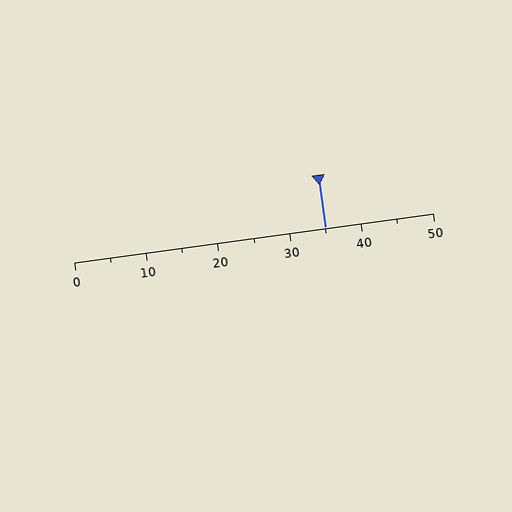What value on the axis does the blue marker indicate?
The marker indicates approximately 35.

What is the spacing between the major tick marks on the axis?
The major ticks are spaced 10 apart.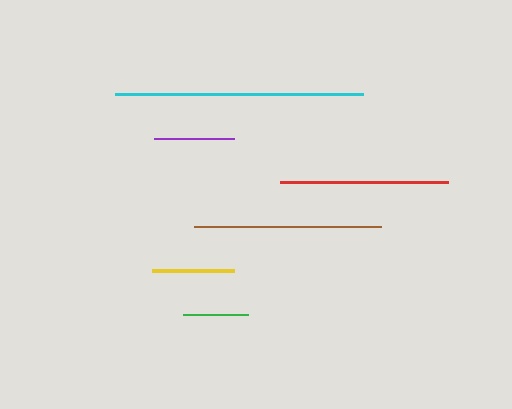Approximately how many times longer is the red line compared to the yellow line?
The red line is approximately 2.0 times the length of the yellow line.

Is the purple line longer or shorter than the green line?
The purple line is longer than the green line.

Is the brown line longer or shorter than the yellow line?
The brown line is longer than the yellow line.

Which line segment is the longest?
The cyan line is the longest at approximately 248 pixels.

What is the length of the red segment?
The red segment is approximately 168 pixels long.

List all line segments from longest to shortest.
From longest to shortest: cyan, brown, red, yellow, purple, green.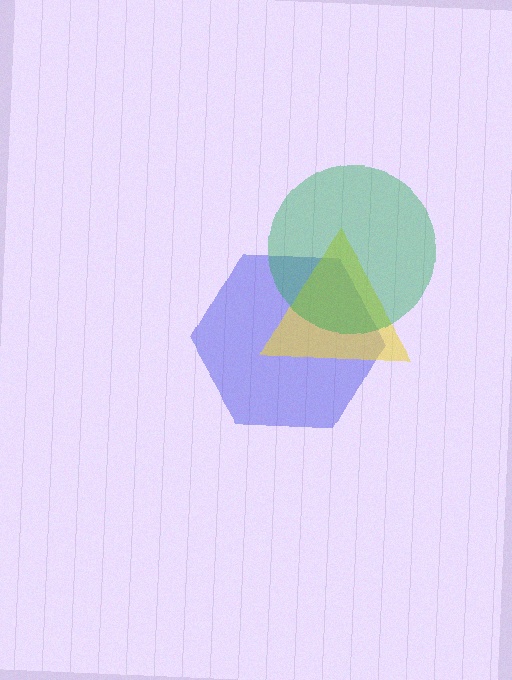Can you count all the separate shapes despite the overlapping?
Yes, there are 3 separate shapes.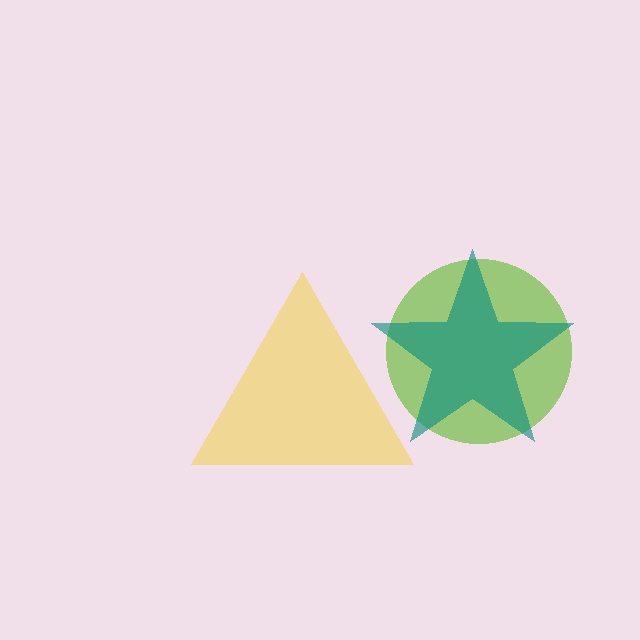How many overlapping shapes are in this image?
There are 3 overlapping shapes in the image.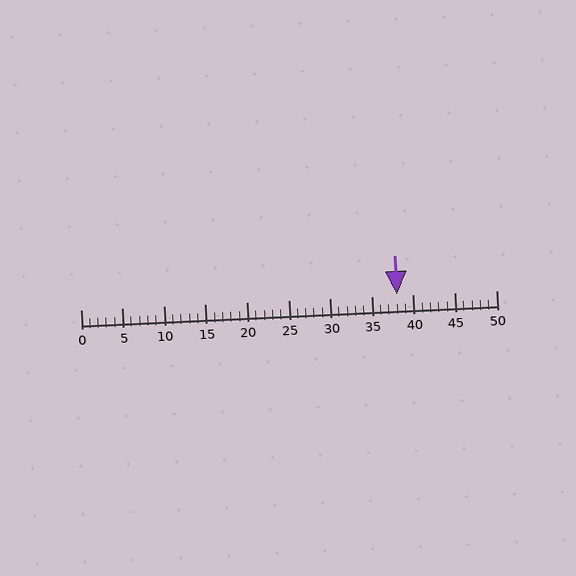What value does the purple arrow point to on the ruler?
The purple arrow points to approximately 38.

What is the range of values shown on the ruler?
The ruler shows values from 0 to 50.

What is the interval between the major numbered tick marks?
The major tick marks are spaced 5 units apart.